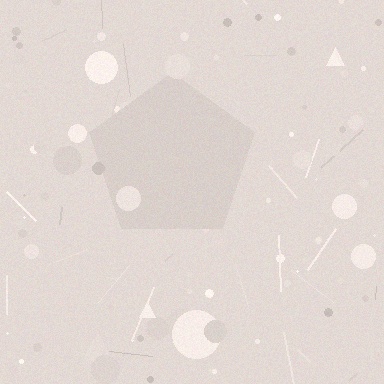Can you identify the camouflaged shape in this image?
The camouflaged shape is a pentagon.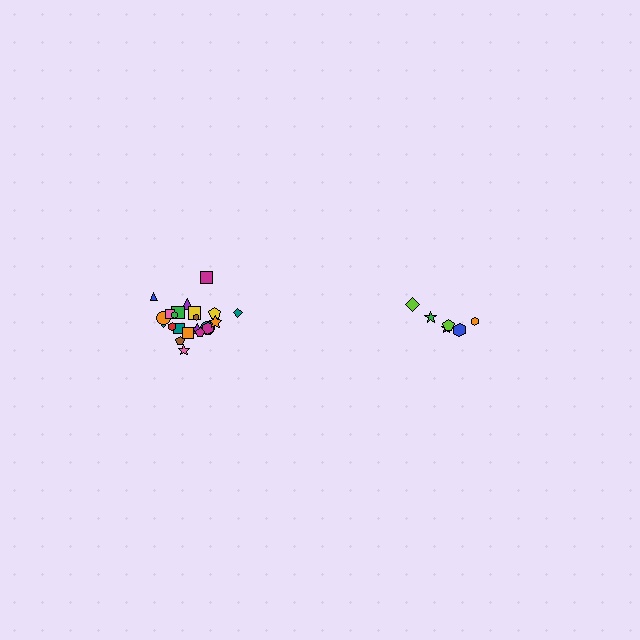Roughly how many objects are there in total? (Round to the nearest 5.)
Roughly 30 objects in total.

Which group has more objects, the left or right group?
The left group.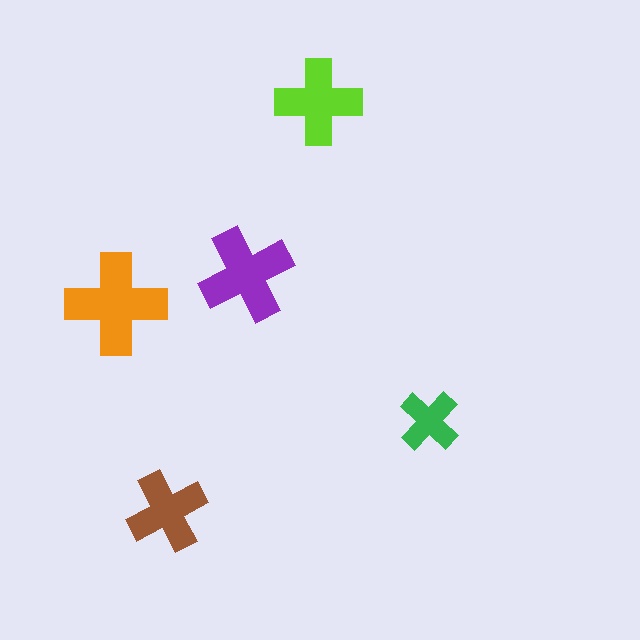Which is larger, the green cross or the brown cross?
The brown one.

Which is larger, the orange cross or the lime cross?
The orange one.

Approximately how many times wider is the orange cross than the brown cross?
About 1.5 times wider.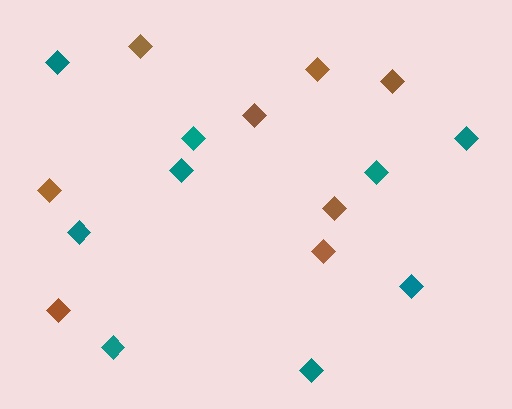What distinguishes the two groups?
There are 2 groups: one group of brown diamonds (8) and one group of teal diamonds (9).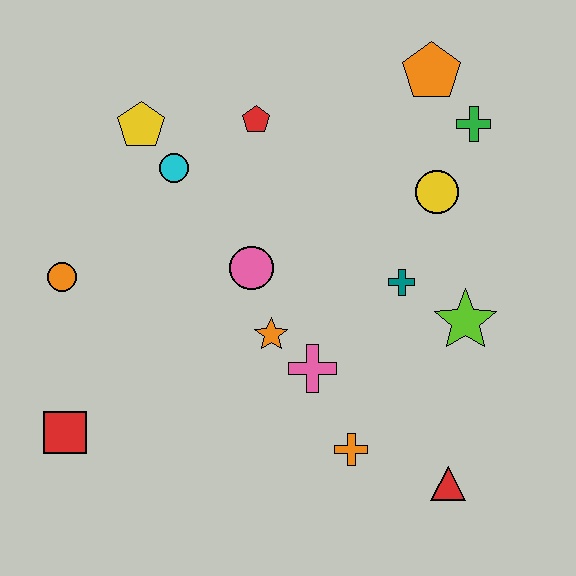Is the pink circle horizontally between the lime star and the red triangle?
No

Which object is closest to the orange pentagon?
The green cross is closest to the orange pentagon.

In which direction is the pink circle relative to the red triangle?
The pink circle is above the red triangle.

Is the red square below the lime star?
Yes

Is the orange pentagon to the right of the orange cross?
Yes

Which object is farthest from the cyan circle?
The red triangle is farthest from the cyan circle.